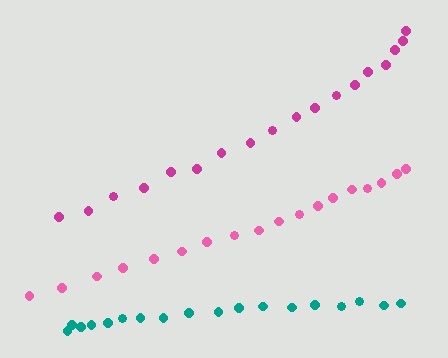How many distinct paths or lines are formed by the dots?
There are 3 distinct paths.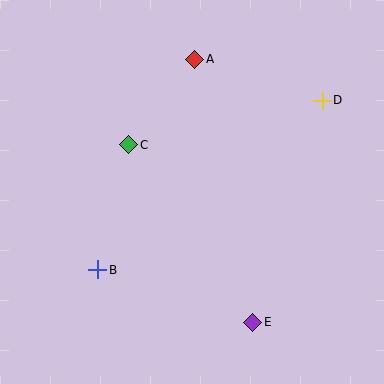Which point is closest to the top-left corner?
Point C is closest to the top-left corner.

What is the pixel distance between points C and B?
The distance between C and B is 129 pixels.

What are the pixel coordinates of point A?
Point A is at (195, 59).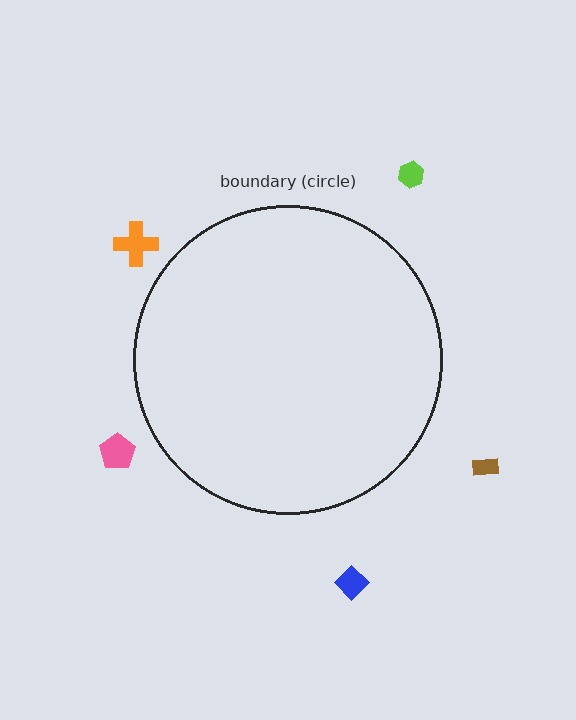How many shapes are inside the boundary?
0 inside, 5 outside.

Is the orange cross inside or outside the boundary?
Outside.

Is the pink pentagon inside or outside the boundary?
Outside.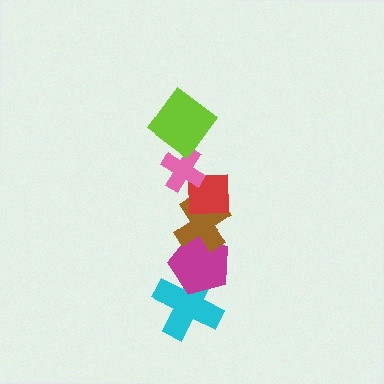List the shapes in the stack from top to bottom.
From top to bottom: the lime diamond, the pink cross, the red square, the brown cross, the magenta pentagon, the cyan cross.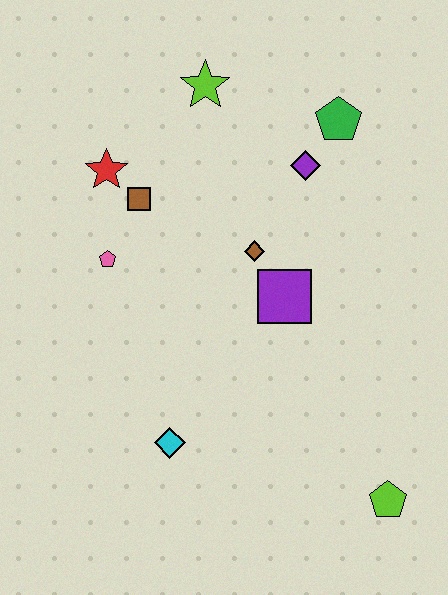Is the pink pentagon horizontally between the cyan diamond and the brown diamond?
No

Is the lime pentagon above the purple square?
No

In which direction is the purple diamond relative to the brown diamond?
The purple diamond is above the brown diamond.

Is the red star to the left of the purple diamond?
Yes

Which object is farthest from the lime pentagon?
The lime star is farthest from the lime pentagon.